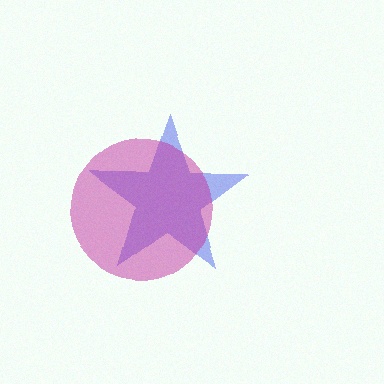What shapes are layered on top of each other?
The layered shapes are: a blue star, a magenta circle.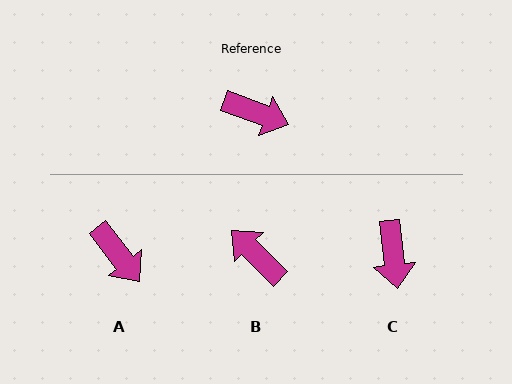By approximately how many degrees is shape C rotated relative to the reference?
Approximately 63 degrees clockwise.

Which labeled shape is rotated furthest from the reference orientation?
B, about 156 degrees away.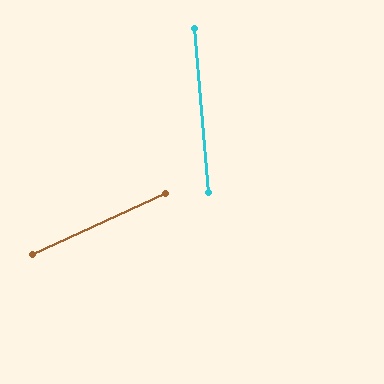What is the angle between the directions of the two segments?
Approximately 70 degrees.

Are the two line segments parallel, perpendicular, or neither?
Neither parallel nor perpendicular — they differ by about 70°.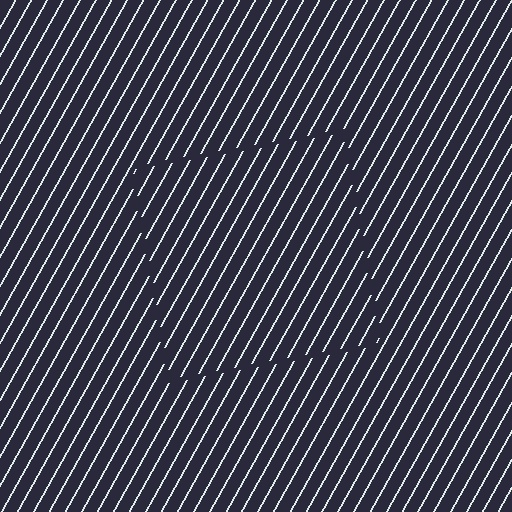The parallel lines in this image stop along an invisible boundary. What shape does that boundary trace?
An illusory square. The interior of the shape contains the same grating, shifted by half a period — the contour is defined by the phase discontinuity where line-ends from the inner and outer gratings abut.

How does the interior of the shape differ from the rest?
The interior of the shape contains the same grating, shifted by half a period — the contour is defined by the phase discontinuity where line-ends from the inner and outer gratings abut.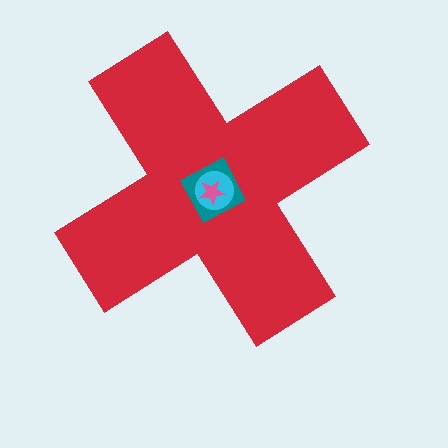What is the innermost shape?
The pink star.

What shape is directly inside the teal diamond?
The cyan circle.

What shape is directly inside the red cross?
The teal diamond.